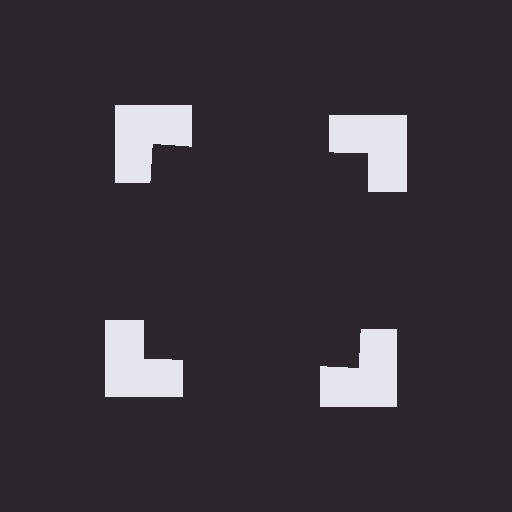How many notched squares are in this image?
There are 4 — one at each vertex of the illusory square.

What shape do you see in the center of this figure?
An illusory square — its edges are inferred from the aligned wedge cuts in the notched squares, not physically drawn.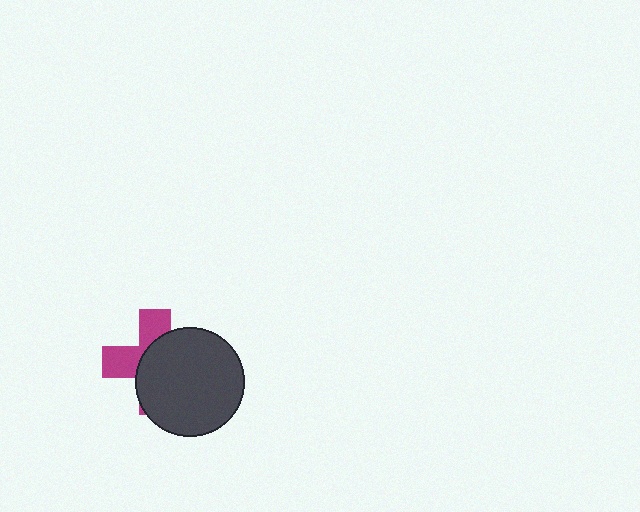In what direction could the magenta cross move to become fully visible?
The magenta cross could move toward the upper-left. That would shift it out from behind the dark gray circle entirely.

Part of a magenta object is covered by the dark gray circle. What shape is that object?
It is a cross.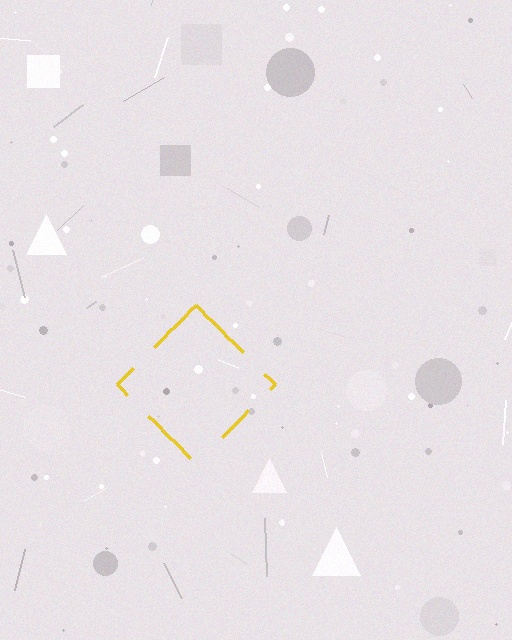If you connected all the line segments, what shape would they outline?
They would outline a diamond.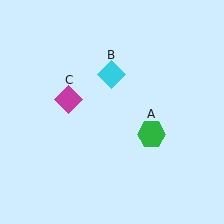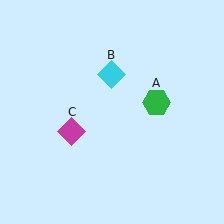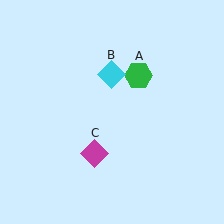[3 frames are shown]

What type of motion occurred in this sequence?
The green hexagon (object A), magenta diamond (object C) rotated counterclockwise around the center of the scene.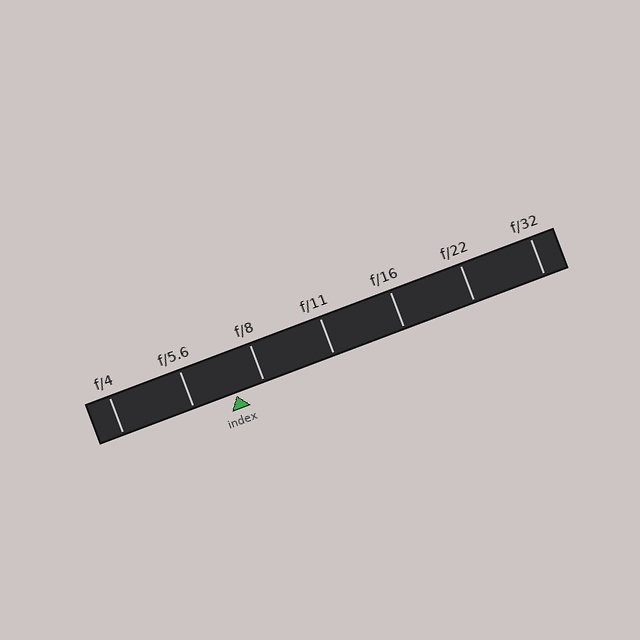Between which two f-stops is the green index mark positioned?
The index mark is between f/5.6 and f/8.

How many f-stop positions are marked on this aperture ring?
There are 7 f-stop positions marked.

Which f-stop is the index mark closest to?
The index mark is closest to f/8.